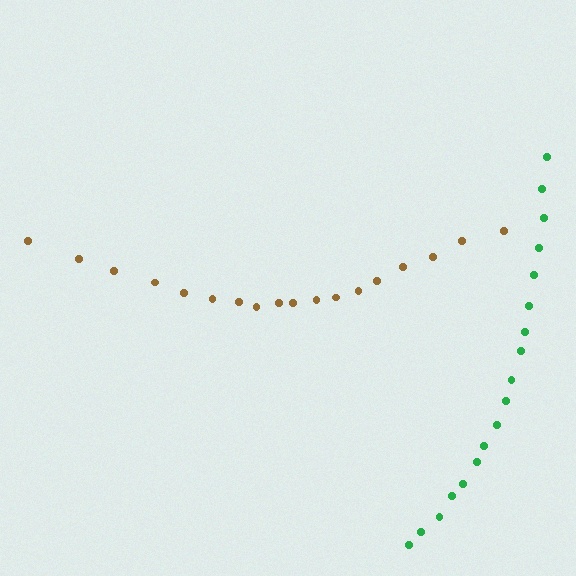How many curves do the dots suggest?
There are 2 distinct paths.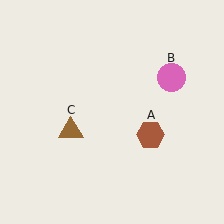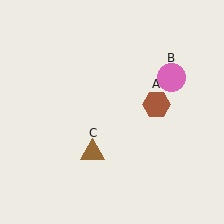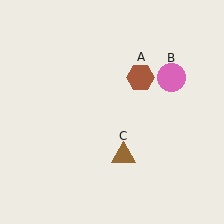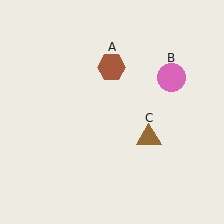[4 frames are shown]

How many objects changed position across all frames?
2 objects changed position: brown hexagon (object A), brown triangle (object C).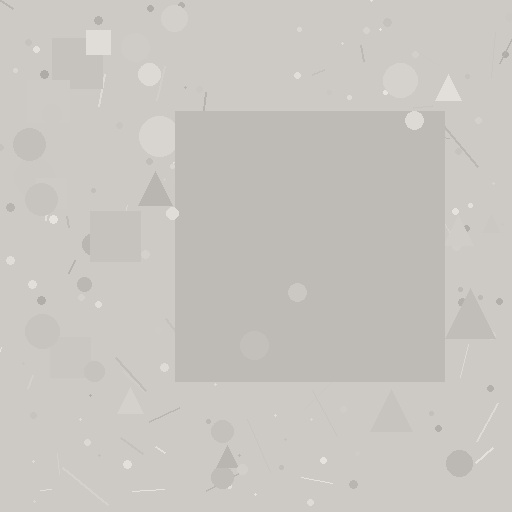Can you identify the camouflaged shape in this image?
The camouflaged shape is a square.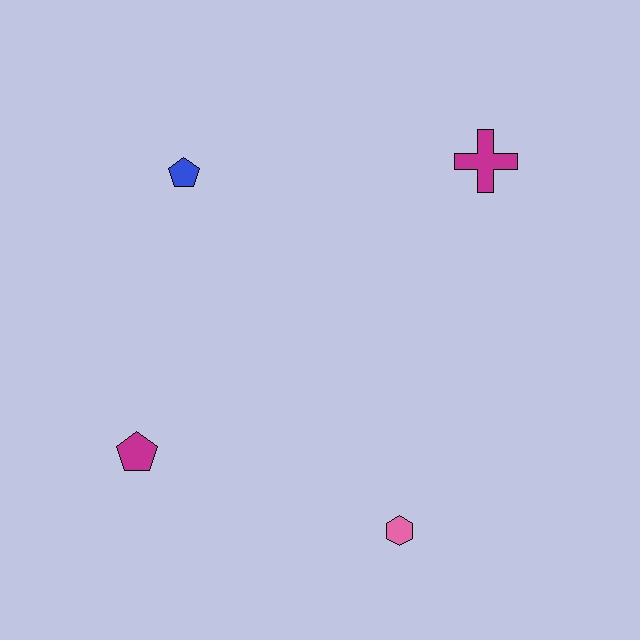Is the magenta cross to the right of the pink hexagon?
Yes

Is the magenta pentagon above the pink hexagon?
Yes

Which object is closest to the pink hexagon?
The magenta pentagon is closest to the pink hexagon.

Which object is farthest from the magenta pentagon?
The magenta cross is farthest from the magenta pentagon.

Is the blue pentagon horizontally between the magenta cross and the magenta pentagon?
Yes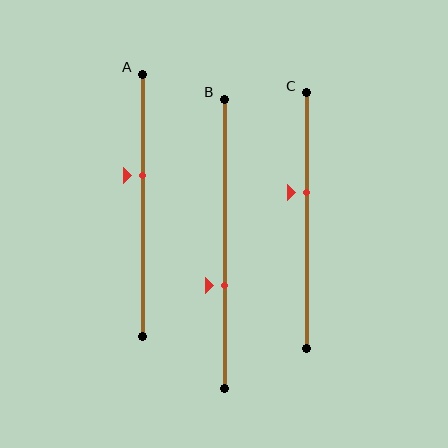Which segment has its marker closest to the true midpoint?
Segment C has its marker closest to the true midpoint.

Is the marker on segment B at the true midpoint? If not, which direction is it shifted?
No, the marker on segment B is shifted downward by about 14% of the segment length.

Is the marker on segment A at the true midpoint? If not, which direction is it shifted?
No, the marker on segment A is shifted upward by about 11% of the segment length.